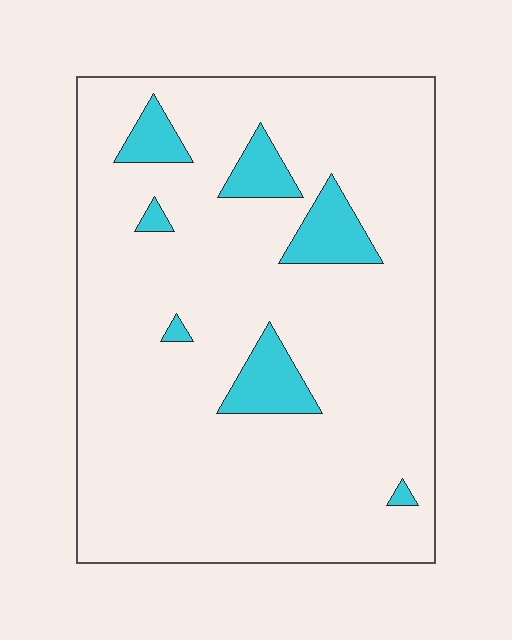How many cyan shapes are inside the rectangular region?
7.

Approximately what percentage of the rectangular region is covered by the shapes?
Approximately 10%.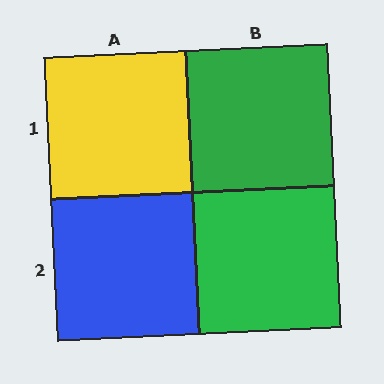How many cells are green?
2 cells are green.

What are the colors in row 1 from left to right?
Yellow, green.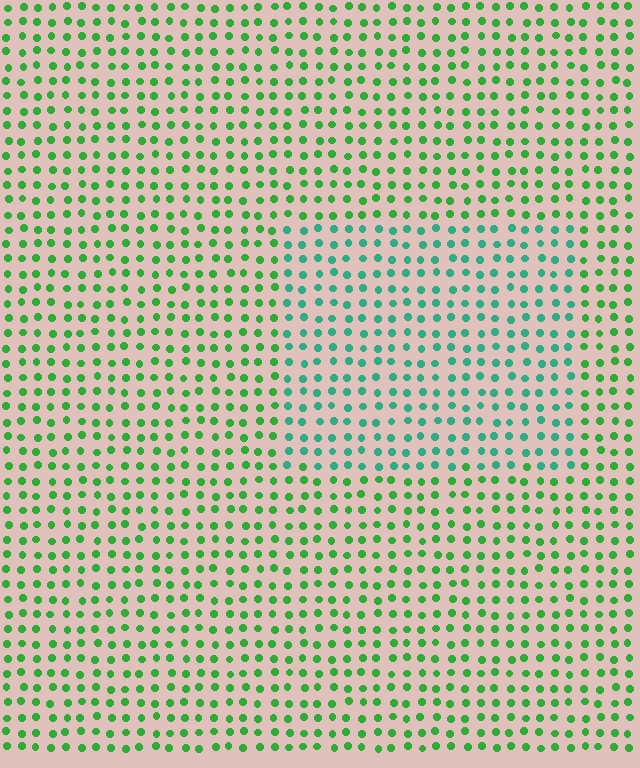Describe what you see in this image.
The image is filled with small green elements in a uniform arrangement. A rectangle-shaped region is visible where the elements are tinted to a slightly different hue, forming a subtle color boundary.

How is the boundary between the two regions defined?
The boundary is defined purely by a slight shift in hue (about 36 degrees). Spacing, size, and orientation are identical on both sides.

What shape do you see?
I see a rectangle.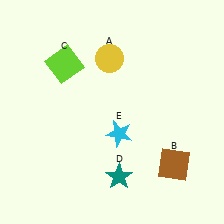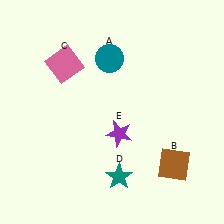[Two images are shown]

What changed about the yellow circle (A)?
In Image 1, A is yellow. In Image 2, it changed to teal.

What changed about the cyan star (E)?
In Image 1, E is cyan. In Image 2, it changed to purple.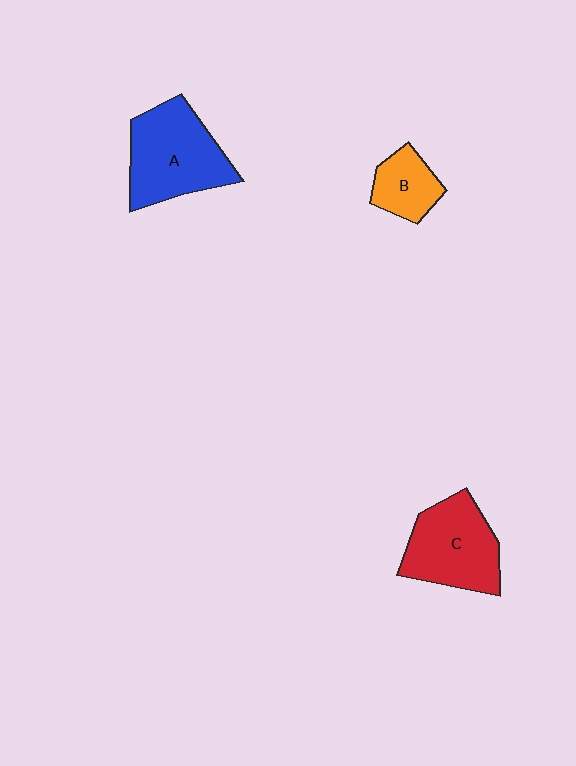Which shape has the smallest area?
Shape B (orange).